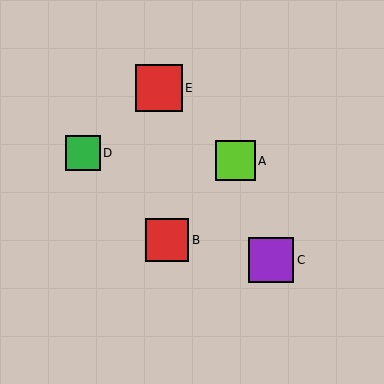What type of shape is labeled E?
Shape E is a red square.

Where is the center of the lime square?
The center of the lime square is at (235, 161).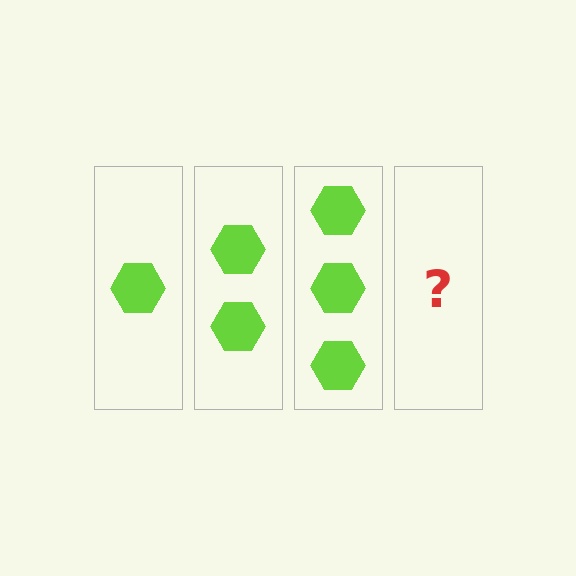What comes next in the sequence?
The next element should be 4 hexagons.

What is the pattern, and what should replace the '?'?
The pattern is that each step adds one more hexagon. The '?' should be 4 hexagons.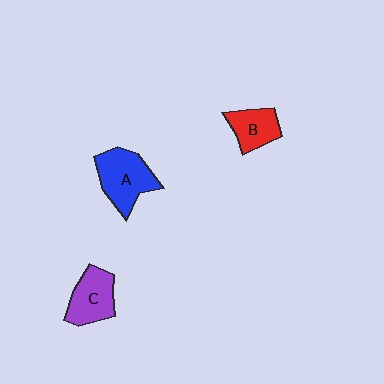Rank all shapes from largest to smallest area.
From largest to smallest: A (blue), C (purple), B (red).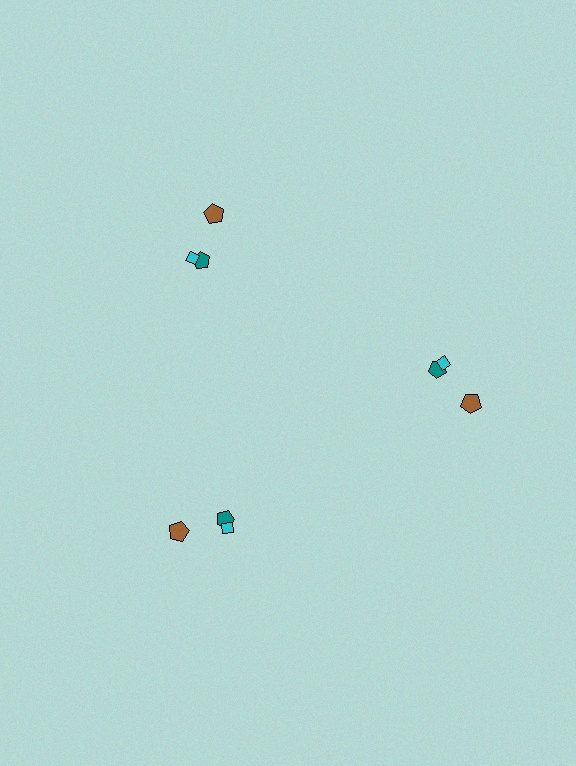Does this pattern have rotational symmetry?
Yes, this pattern has 3-fold rotational symmetry. It looks the same after rotating 120 degrees around the center.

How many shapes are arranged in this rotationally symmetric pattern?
There are 9 shapes, arranged in 3 groups of 3.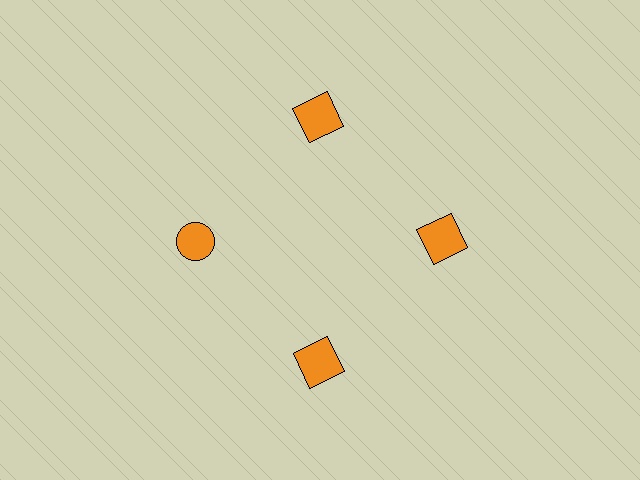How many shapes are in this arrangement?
There are 4 shapes arranged in a ring pattern.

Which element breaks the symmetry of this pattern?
The orange circle at roughly the 9 o'clock position breaks the symmetry. All other shapes are orange squares.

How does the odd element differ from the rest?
It has a different shape: circle instead of square.